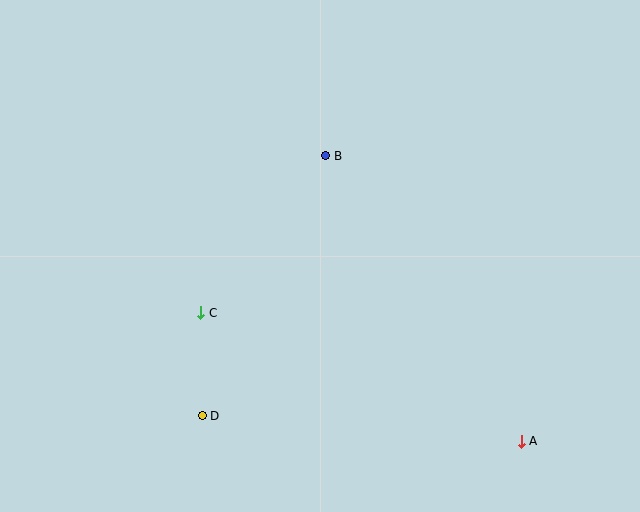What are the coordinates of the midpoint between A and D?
The midpoint between A and D is at (362, 429).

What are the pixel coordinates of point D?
Point D is at (202, 416).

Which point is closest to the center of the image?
Point B at (326, 156) is closest to the center.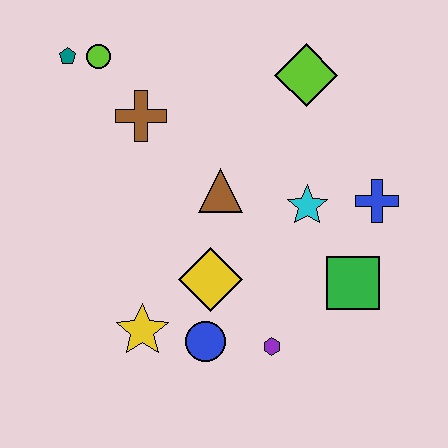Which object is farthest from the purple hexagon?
The teal pentagon is farthest from the purple hexagon.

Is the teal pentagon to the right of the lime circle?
No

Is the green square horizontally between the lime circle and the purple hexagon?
No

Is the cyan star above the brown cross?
No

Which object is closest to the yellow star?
The blue circle is closest to the yellow star.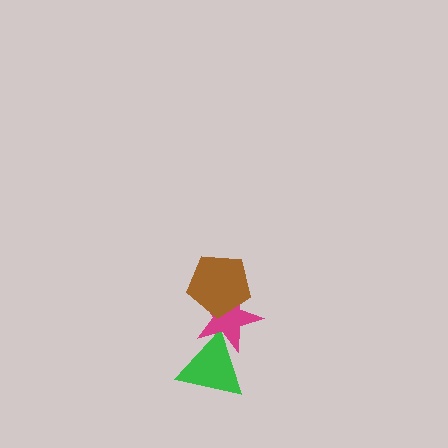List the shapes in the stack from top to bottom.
From top to bottom: the brown pentagon, the magenta star, the green triangle.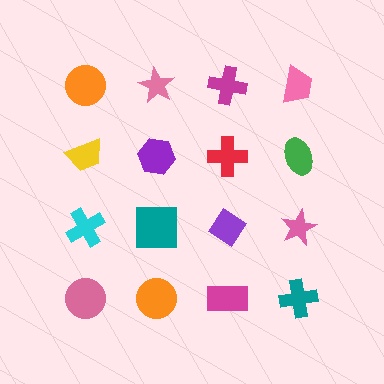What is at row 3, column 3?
A purple diamond.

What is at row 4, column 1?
A pink circle.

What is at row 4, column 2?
An orange circle.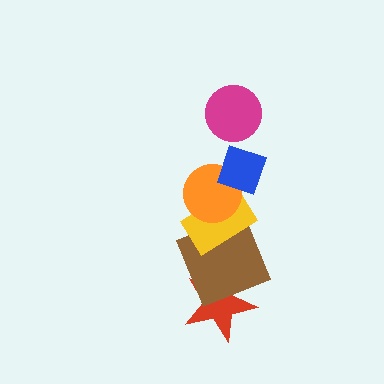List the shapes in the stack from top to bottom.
From top to bottom: the magenta circle, the blue diamond, the orange circle, the yellow rectangle, the brown square, the red star.